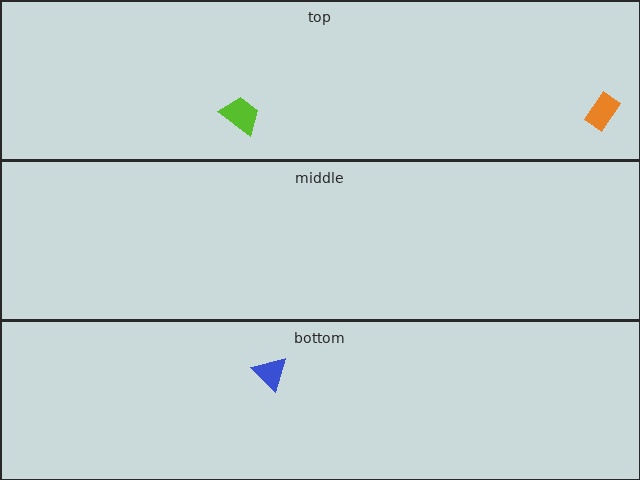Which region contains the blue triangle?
The bottom region.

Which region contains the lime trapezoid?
The top region.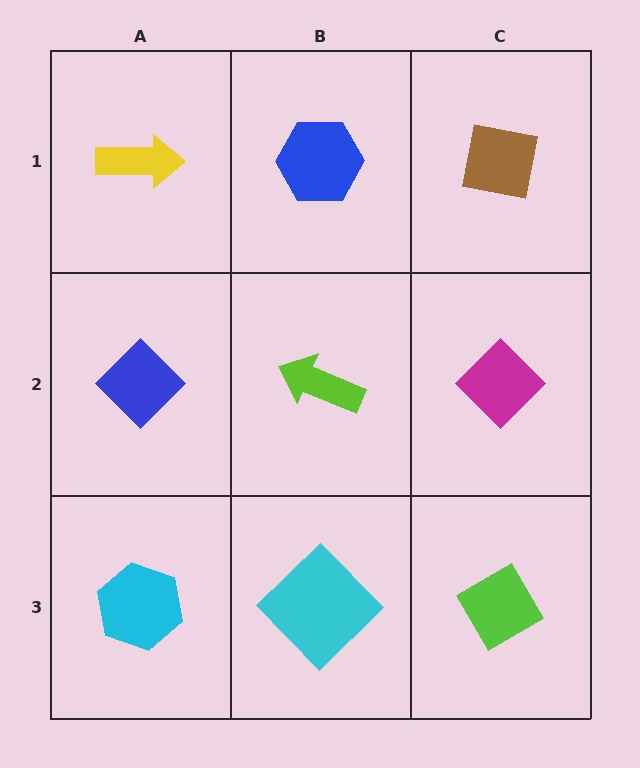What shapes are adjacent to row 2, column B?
A blue hexagon (row 1, column B), a cyan diamond (row 3, column B), a blue diamond (row 2, column A), a magenta diamond (row 2, column C).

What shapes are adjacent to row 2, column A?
A yellow arrow (row 1, column A), a cyan hexagon (row 3, column A), a lime arrow (row 2, column B).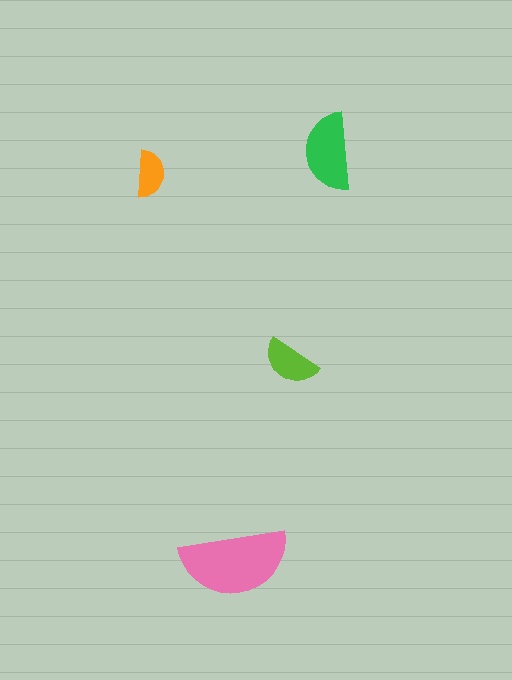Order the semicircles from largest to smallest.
the pink one, the green one, the lime one, the orange one.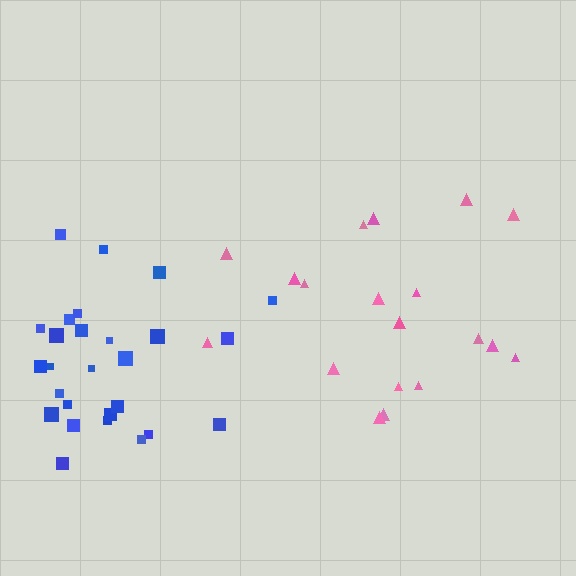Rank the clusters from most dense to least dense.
blue, pink.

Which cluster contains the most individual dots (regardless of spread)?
Blue (27).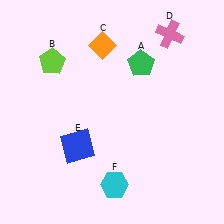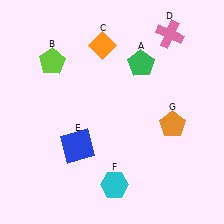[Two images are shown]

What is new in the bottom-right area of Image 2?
An orange pentagon (G) was added in the bottom-right area of Image 2.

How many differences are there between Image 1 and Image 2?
There is 1 difference between the two images.